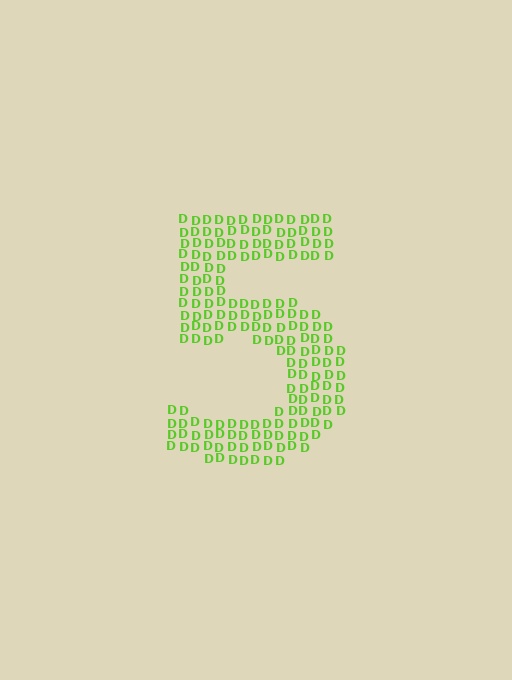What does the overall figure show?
The overall figure shows the digit 5.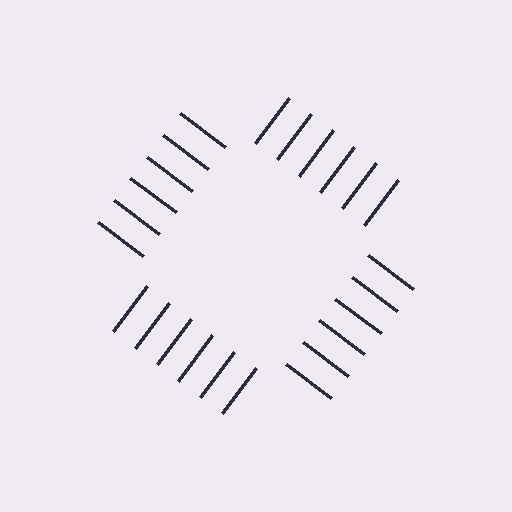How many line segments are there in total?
24 — 6 along each of the 4 edges.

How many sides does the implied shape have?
4 sides — the line-ends trace a square.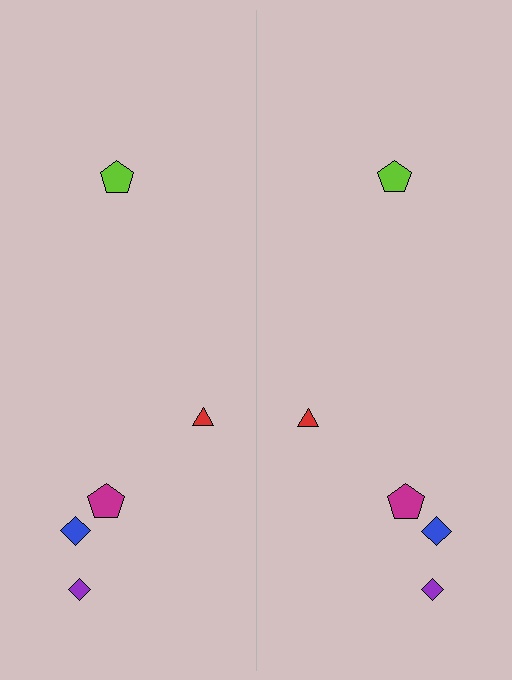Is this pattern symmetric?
Yes, this pattern has bilateral (reflection) symmetry.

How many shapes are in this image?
There are 10 shapes in this image.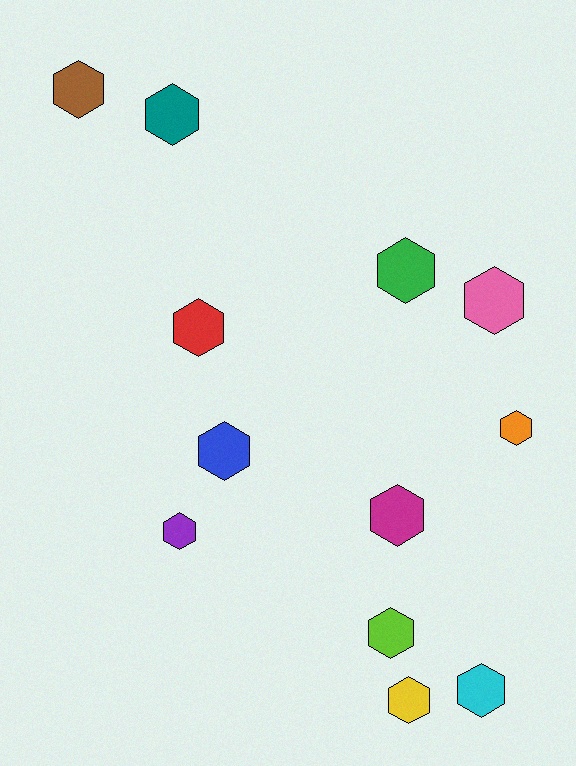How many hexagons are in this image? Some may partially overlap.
There are 12 hexagons.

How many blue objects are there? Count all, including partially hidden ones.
There is 1 blue object.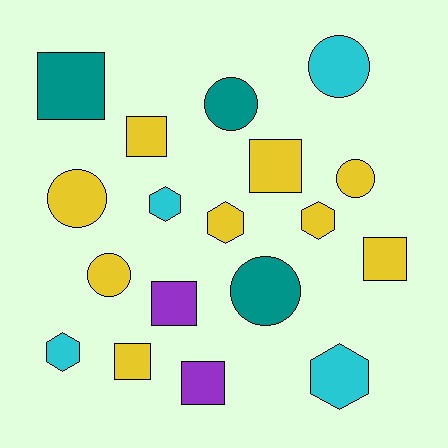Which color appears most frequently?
Yellow, with 9 objects.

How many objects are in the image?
There are 18 objects.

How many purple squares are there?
There are 2 purple squares.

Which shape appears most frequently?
Square, with 7 objects.